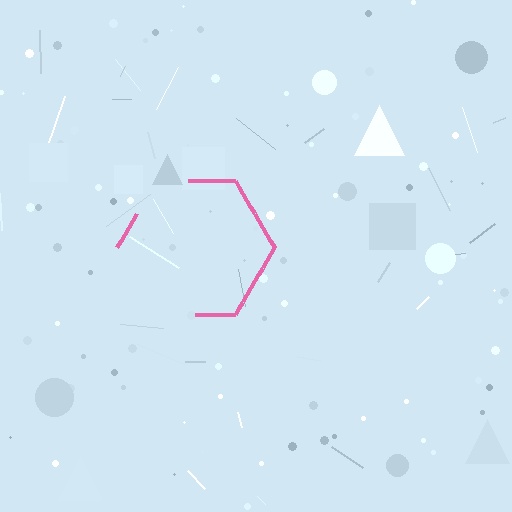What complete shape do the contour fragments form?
The contour fragments form a hexagon.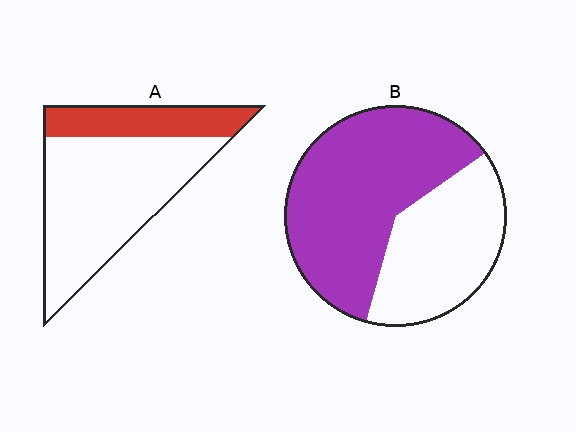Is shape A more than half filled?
No.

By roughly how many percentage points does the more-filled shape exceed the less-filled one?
By roughly 35 percentage points (B over A).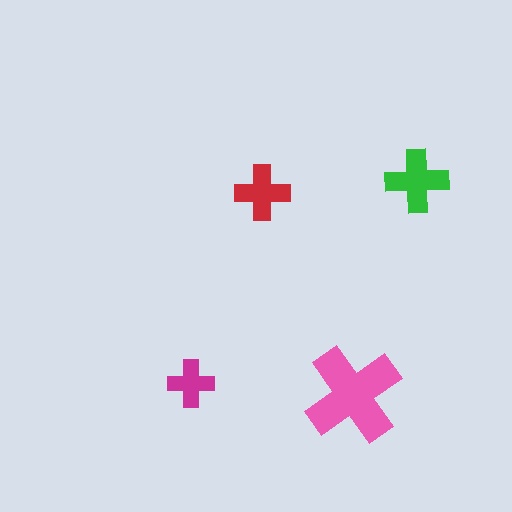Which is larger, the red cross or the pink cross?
The pink one.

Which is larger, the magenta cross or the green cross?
The green one.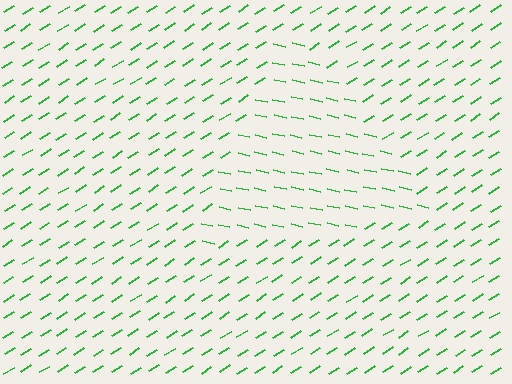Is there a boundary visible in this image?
Yes, there is a texture boundary formed by a change in line orientation.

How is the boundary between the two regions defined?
The boundary is defined purely by a change in line orientation (approximately 45 degrees difference). All lines are the same color and thickness.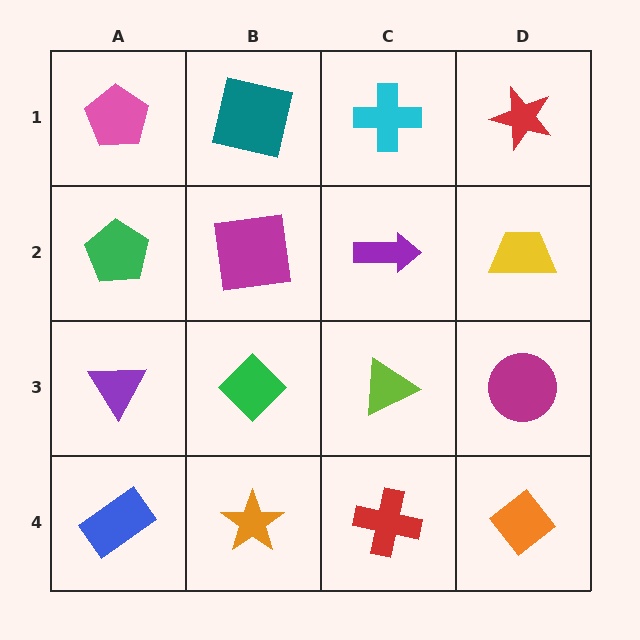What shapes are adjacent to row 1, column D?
A yellow trapezoid (row 2, column D), a cyan cross (row 1, column C).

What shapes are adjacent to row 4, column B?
A green diamond (row 3, column B), a blue rectangle (row 4, column A), a red cross (row 4, column C).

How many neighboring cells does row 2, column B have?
4.